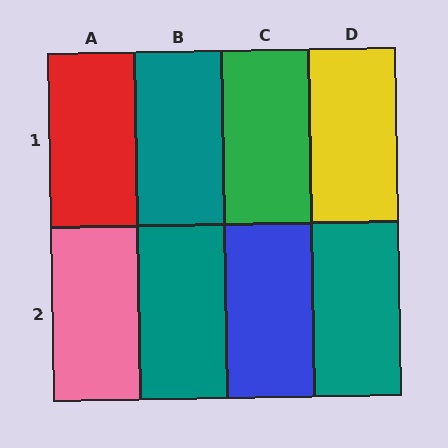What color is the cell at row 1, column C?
Green.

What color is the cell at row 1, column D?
Yellow.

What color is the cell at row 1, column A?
Red.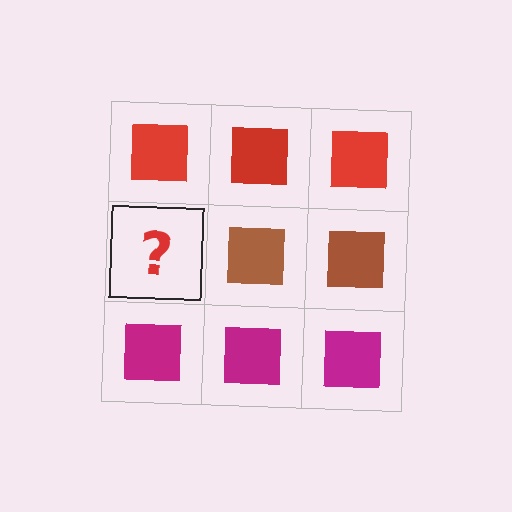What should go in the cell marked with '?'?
The missing cell should contain a brown square.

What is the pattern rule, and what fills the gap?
The rule is that each row has a consistent color. The gap should be filled with a brown square.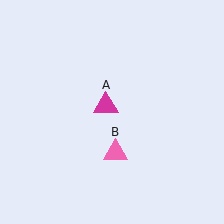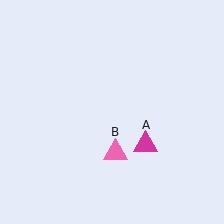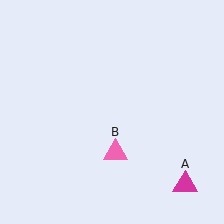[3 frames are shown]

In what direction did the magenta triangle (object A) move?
The magenta triangle (object A) moved down and to the right.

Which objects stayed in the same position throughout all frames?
Pink triangle (object B) remained stationary.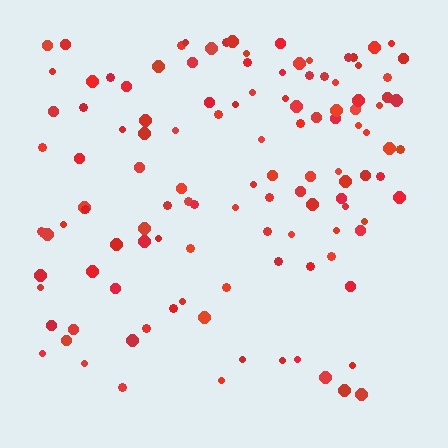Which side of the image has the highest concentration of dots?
The top.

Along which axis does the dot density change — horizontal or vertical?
Vertical.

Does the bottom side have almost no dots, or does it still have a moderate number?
Still a moderate number, just noticeably fewer than the top.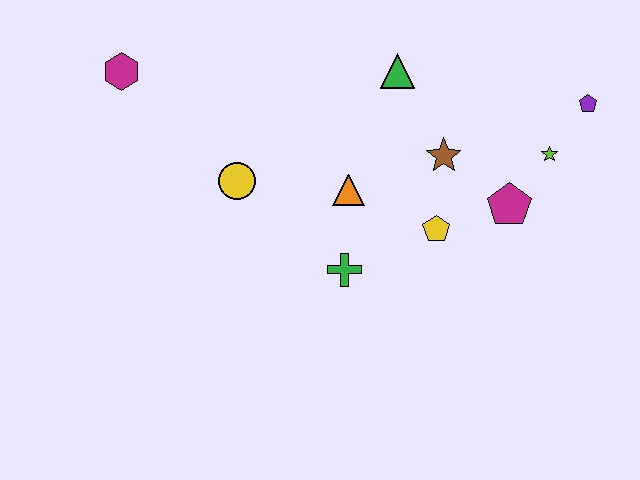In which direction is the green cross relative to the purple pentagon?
The green cross is to the left of the purple pentagon.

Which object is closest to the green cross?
The orange triangle is closest to the green cross.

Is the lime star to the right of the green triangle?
Yes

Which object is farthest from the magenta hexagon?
The purple pentagon is farthest from the magenta hexagon.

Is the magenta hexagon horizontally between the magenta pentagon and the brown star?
No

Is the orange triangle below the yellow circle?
Yes